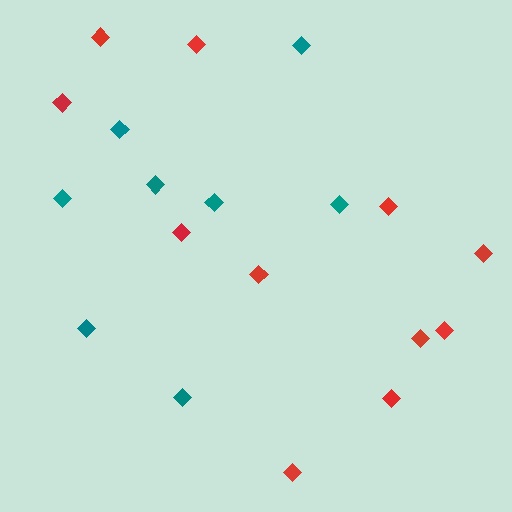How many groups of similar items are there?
There are 2 groups: one group of teal diamonds (8) and one group of red diamonds (11).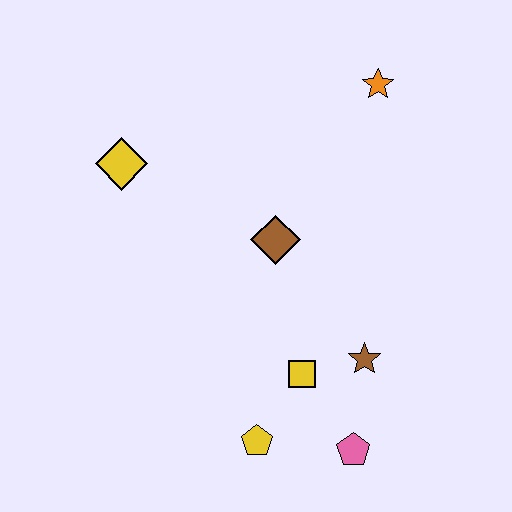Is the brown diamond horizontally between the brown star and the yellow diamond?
Yes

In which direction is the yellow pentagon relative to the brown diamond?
The yellow pentagon is below the brown diamond.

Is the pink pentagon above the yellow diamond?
No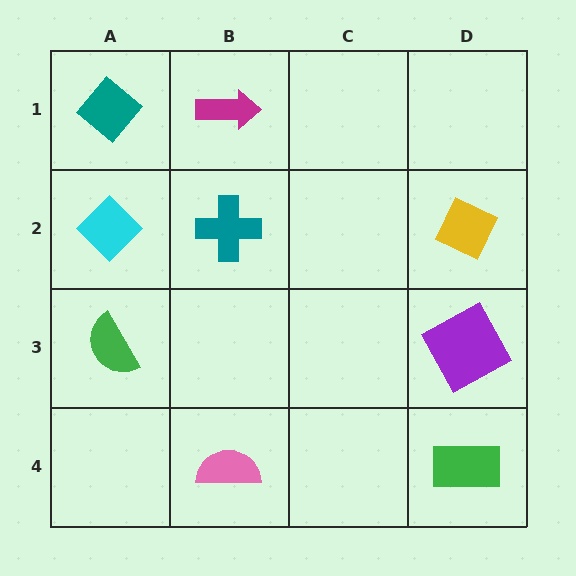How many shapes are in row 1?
2 shapes.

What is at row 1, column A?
A teal diamond.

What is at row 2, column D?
A yellow diamond.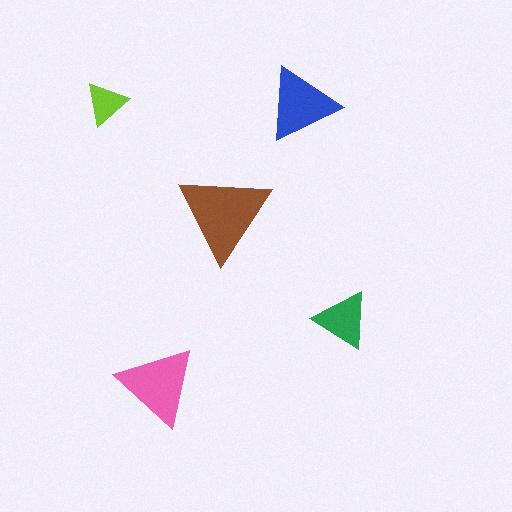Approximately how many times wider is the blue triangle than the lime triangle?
About 1.5 times wider.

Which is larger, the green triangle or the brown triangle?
The brown one.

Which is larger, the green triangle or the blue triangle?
The blue one.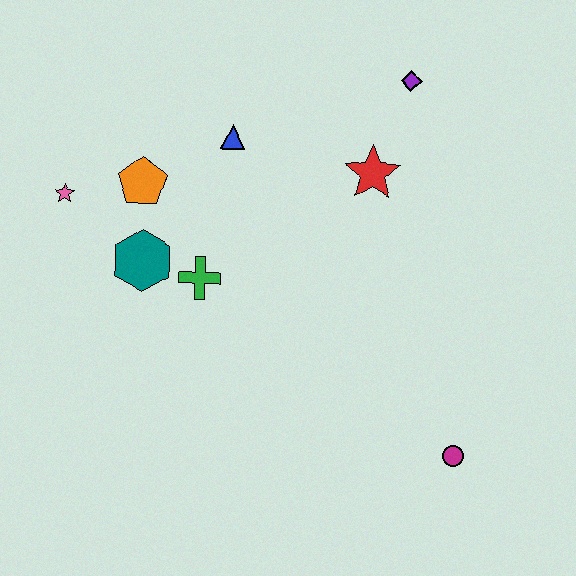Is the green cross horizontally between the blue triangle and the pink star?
Yes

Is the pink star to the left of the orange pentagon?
Yes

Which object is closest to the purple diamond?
The red star is closest to the purple diamond.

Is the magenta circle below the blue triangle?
Yes